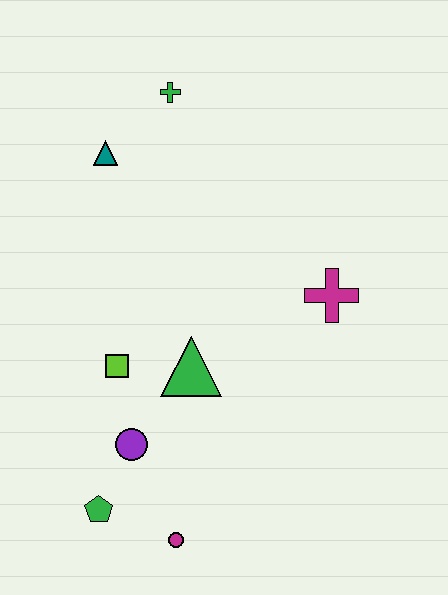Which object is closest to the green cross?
The teal triangle is closest to the green cross.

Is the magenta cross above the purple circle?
Yes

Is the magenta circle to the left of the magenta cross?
Yes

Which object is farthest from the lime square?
The green cross is farthest from the lime square.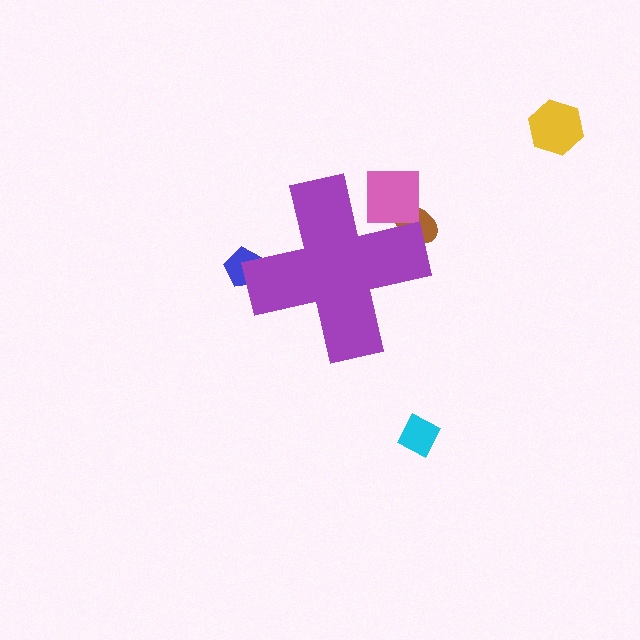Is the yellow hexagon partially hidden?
No, the yellow hexagon is fully visible.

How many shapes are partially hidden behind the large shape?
3 shapes are partially hidden.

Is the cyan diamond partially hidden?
No, the cyan diamond is fully visible.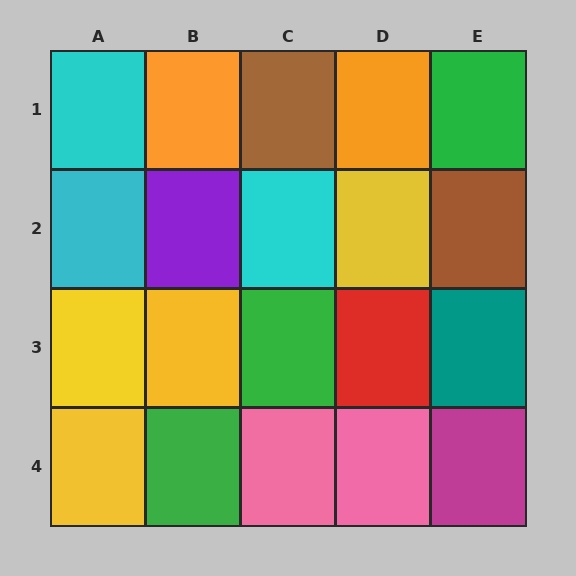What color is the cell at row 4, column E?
Magenta.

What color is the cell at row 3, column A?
Yellow.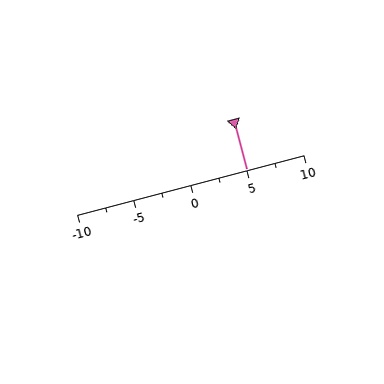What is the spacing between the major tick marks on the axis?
The major ticks are spaced 5 apart.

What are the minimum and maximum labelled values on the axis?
The axis runs from -10 to 10.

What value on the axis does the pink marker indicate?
The marker indicates approximately 5.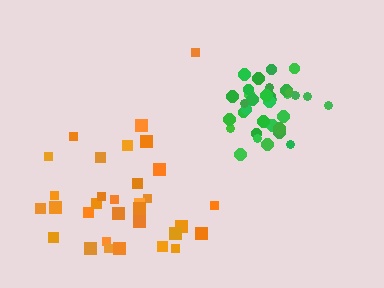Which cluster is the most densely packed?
Green.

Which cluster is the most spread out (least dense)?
Orange.